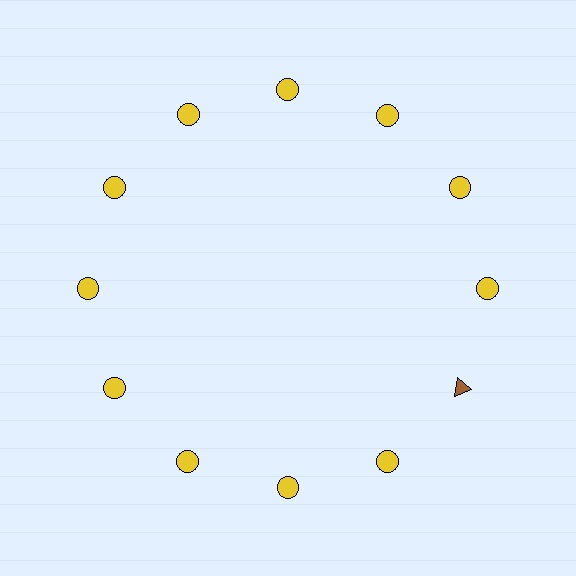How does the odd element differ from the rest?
It differs in both color (brown instead of yellow) and shape (triangle instead of circle).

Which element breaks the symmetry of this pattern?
The brown triangle at roughly the 4 o'clock position breaks the symmetry. All other shapes are yellow circles.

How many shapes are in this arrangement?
There are 12 shapes arranged in a ring pattern.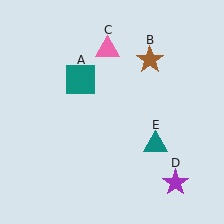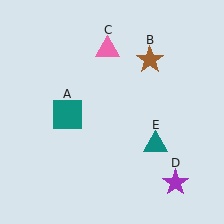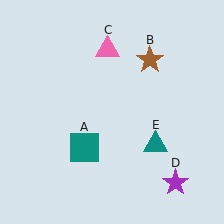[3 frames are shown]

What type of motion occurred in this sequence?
The teal square (object A) rotated counterclockwise around the center of the scene.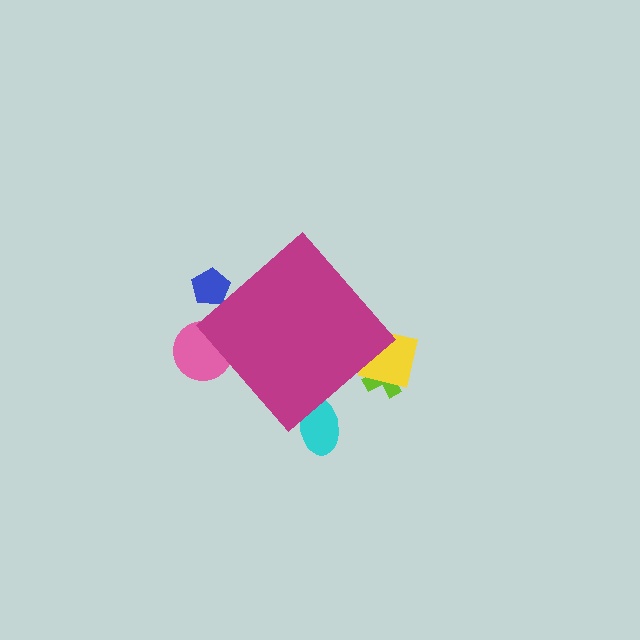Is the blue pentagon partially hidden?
Yes, the blue pentagon is partially hidden behind the magenta diamond.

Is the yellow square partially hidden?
Yes, the yellow square is partially hidden behind the magenta diamond.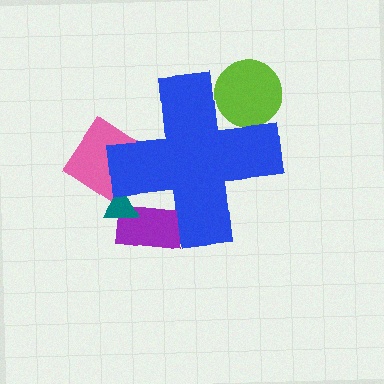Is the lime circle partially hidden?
Yes, the lime circle is partially hidden behind the blue cross.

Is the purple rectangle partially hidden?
Yes, the purple rectangle is partially hidden behind the blue cross.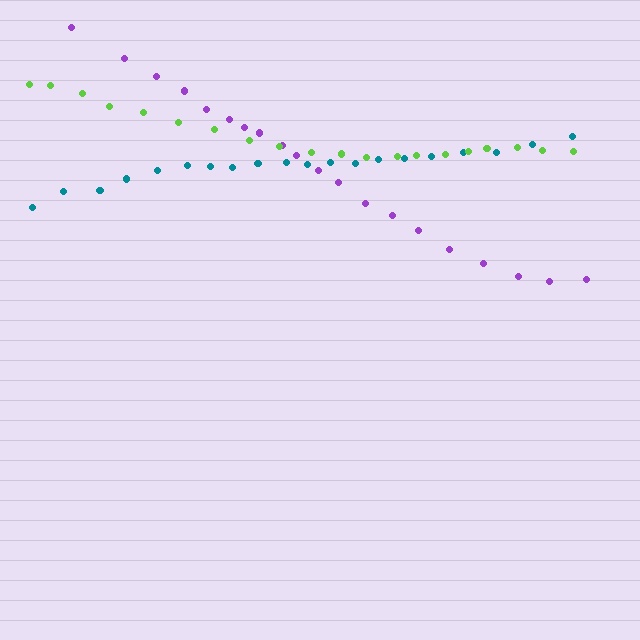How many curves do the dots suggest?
There are 3 distinct paths.